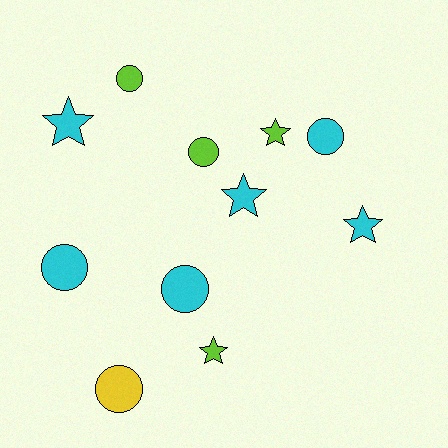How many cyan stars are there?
There are 3 cyan stars.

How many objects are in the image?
There are 11 objects.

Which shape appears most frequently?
Circle, with 6 objects.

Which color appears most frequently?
Cyan, with 6 objects.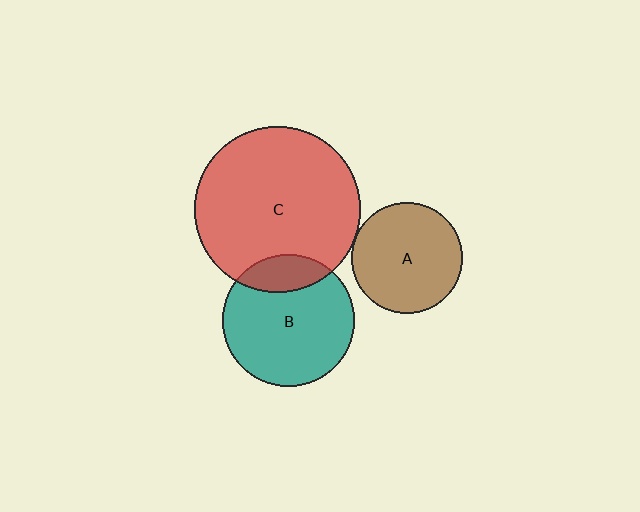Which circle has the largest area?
Circle C (red).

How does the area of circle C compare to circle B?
Approximately 1.6 times.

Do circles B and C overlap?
Yes.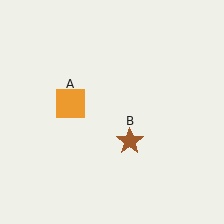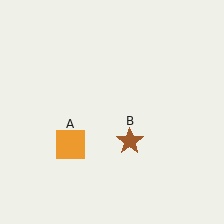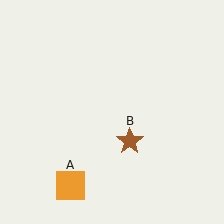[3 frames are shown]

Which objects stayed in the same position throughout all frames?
Brown star (object B) remained stationary.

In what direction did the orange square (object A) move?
The orange square (object A) moved down.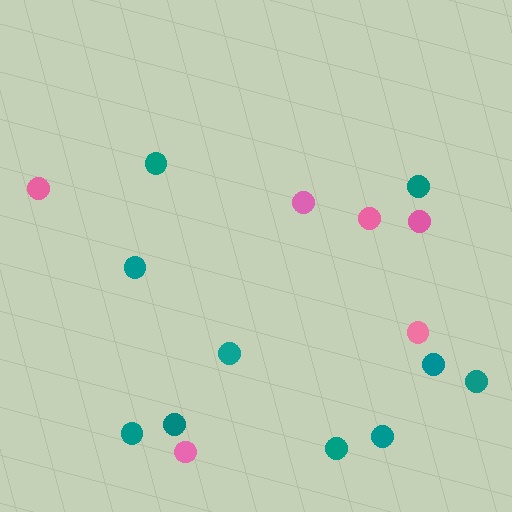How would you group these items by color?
There are 2 groups: one group of teal circles (10) and one group of pink circles (6).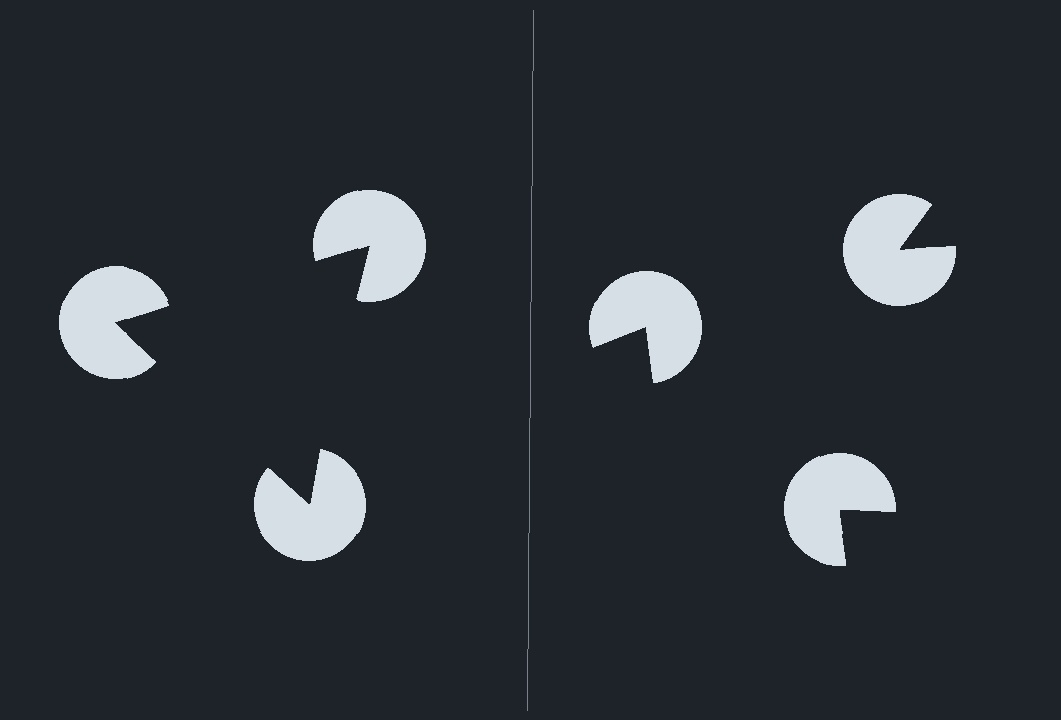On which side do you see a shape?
An illusory triangle appears on the left side. On the right side the wedge cuts are rotated, so no coherent shape forms.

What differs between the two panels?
The pac-man discs are positioned identically on both sides; only the wedge orientations differ. On the left they align to a triangle; on the right they are misaligned.